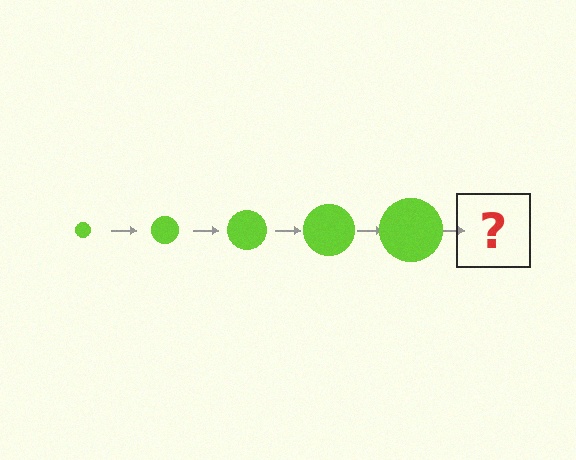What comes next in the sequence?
The next element should be a lime circle, larger than the previous one.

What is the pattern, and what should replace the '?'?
The pattern is that the circle gets progressively larger each step. The '?' should be a lime circle, larger than the previous one.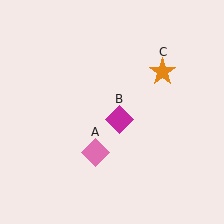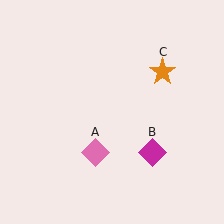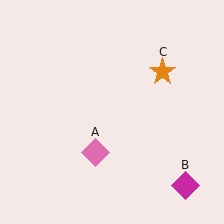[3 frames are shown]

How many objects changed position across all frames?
1 object changed position: magenta diamond (object B).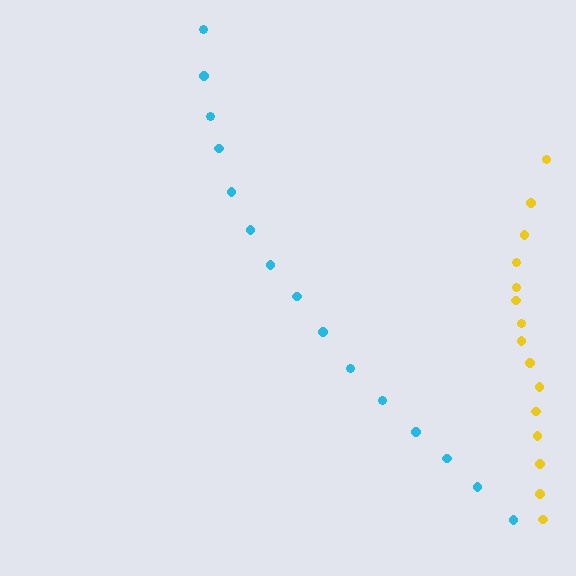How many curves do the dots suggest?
There are 2 distinct paths.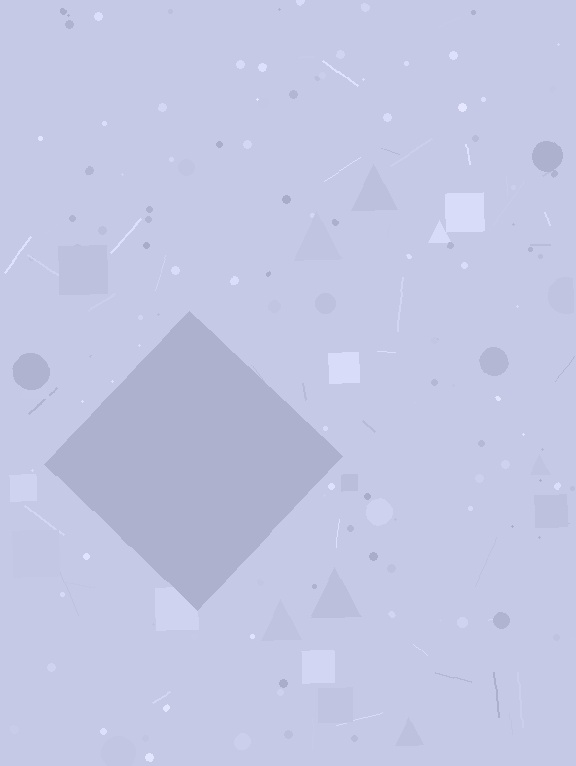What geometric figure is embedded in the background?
A diamond is embedded in the background.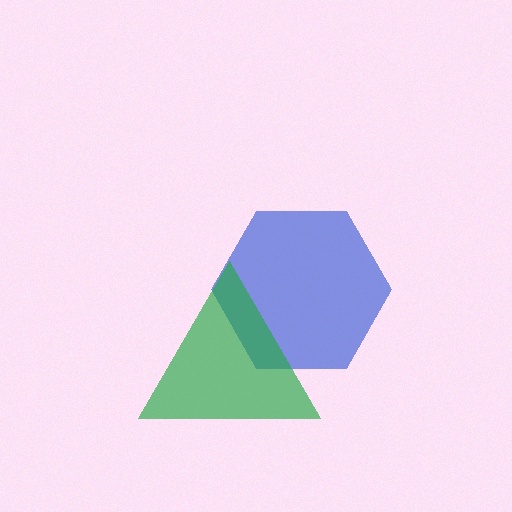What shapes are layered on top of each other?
The layered shapes are: a blue hexagon, a green triangle.